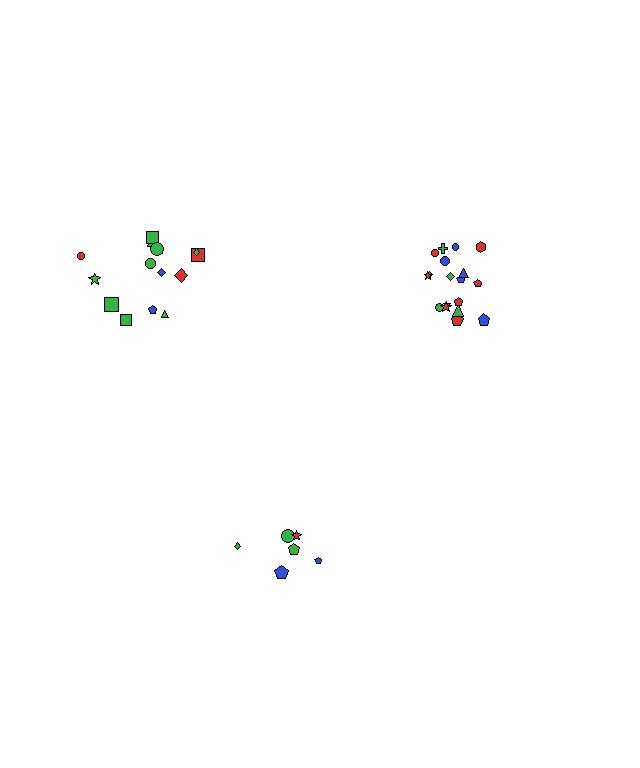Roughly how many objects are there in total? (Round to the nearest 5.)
Roughly 40 objects in total.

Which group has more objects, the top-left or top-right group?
The top-right group.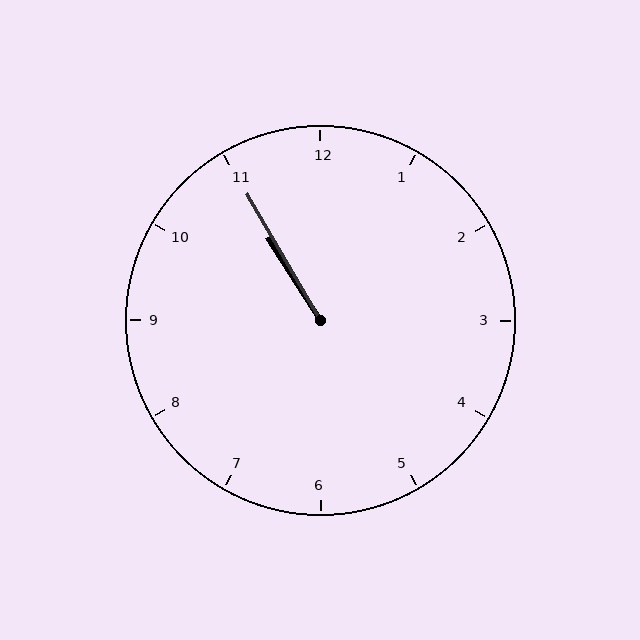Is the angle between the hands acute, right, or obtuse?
It is acute.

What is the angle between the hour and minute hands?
Approximately 2 degrees.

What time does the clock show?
10:55.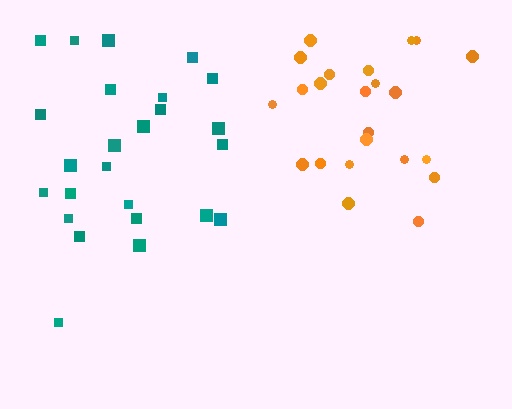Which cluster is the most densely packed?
Orange.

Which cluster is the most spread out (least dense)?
Teal.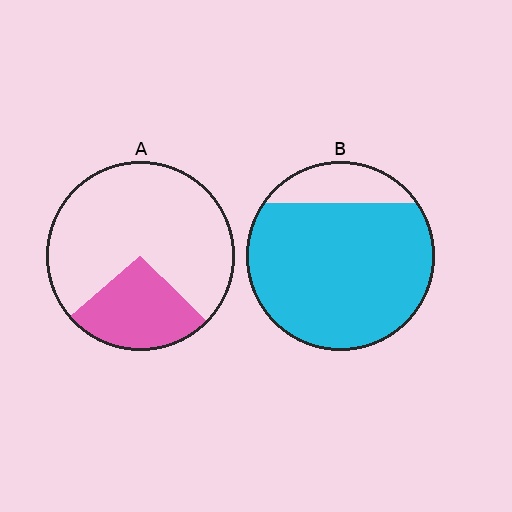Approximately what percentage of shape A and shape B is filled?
A is approximately 25% and B is approximately 85%.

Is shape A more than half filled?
No.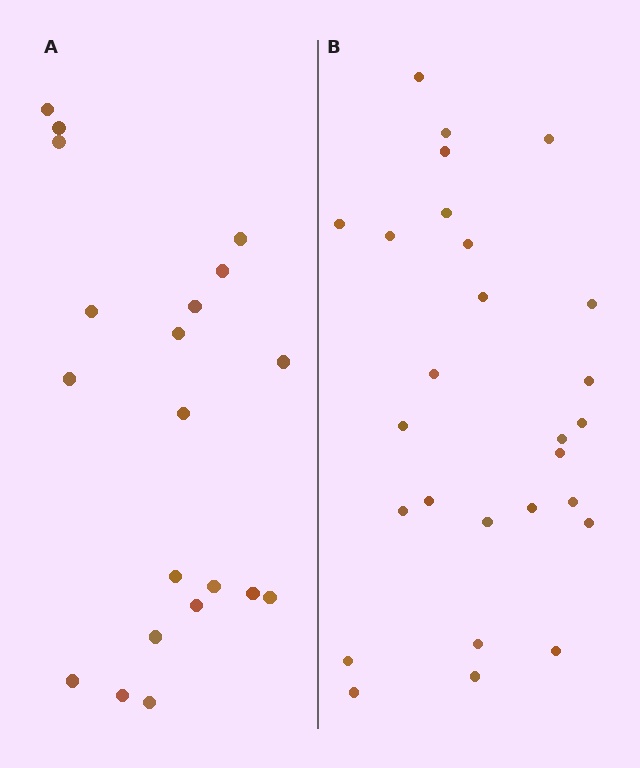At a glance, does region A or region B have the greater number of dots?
Region B (the right region) has more dots.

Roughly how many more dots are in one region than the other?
Region B has roughly 8 or so more dots than region A.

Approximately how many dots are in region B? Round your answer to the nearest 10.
About 30 dots. (The exact count is 27, which rounds to 30.)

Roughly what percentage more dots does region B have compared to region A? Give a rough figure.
About 35% more.